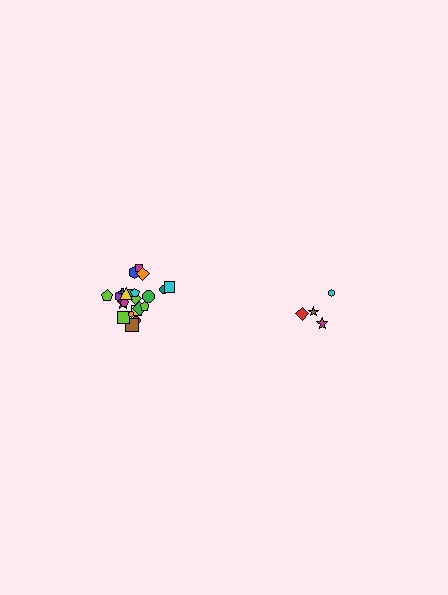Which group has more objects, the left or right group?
The left group.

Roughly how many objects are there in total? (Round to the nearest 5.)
Roughly 25 objects in total.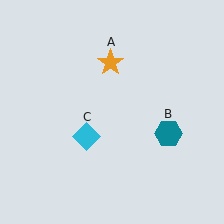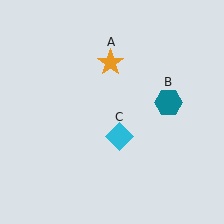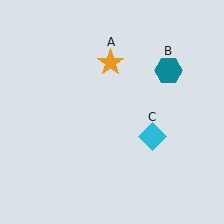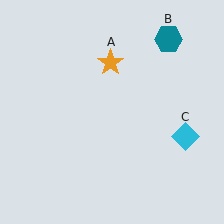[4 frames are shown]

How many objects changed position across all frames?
2 objects changed position: teal hexagon (object B), cyan diamond (object C).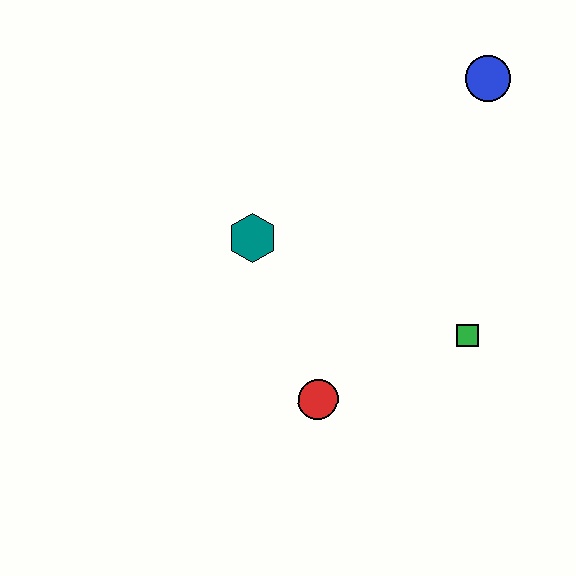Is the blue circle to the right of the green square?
Yes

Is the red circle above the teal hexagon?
No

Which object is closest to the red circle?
The green square is closest to the red circle.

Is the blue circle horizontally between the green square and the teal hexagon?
No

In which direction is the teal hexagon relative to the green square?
The teal hexagon is to the left of the green square.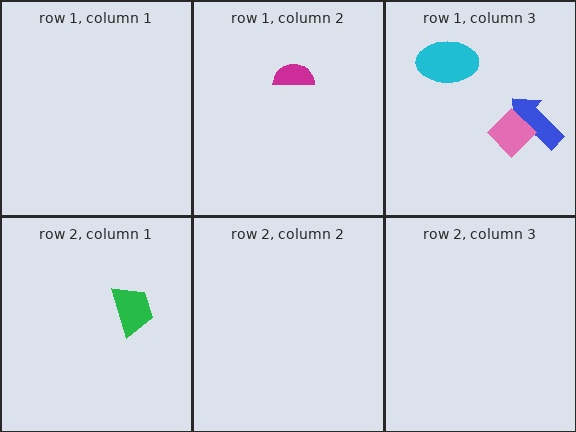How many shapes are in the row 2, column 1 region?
1.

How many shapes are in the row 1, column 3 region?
3.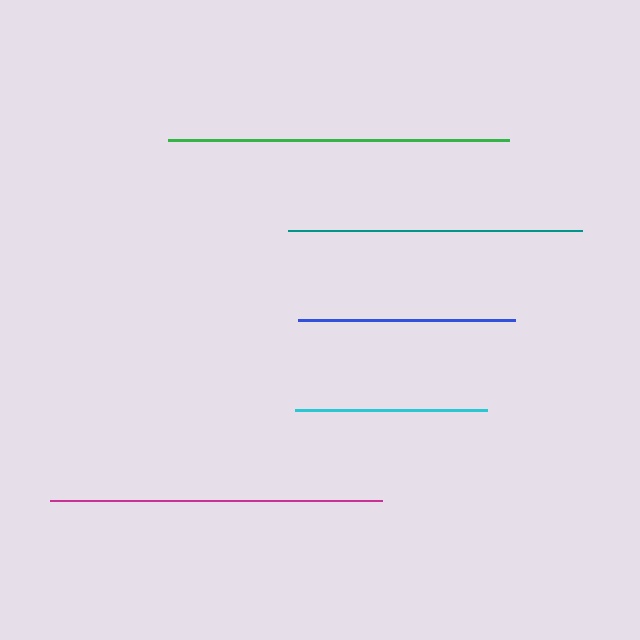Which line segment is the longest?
The green line is the longest at approximately 341 pixels.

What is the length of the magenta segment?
The magenta segment is approximately 332 pixels long.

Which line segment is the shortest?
The cyan line is the shortest at approximately 192 pixels.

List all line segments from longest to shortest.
From longest to shortest: green, magenta, teal, blue, cyan.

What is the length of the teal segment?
The teal segment is approximately 294 pixels long.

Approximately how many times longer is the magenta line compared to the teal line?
The magenta line is approximately 1.1 times the length of the teal line.